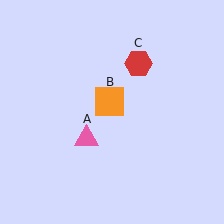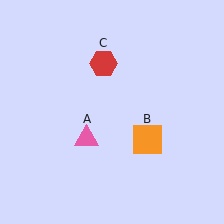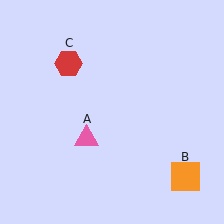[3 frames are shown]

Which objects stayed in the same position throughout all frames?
Pink triangle (object A) remained stationary.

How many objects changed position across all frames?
2 objects changed position: orange square (object B), red hexagon (object C).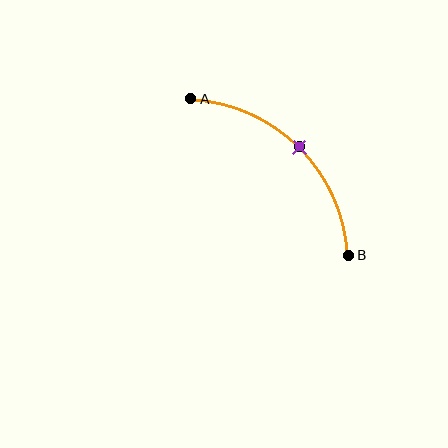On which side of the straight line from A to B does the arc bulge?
The arc bulges above and to the right of the straight line connecting A and B.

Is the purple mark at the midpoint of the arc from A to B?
Yes. The purple mark lies on the arc at equal arc-length from both A and B — it is the arc midpoint.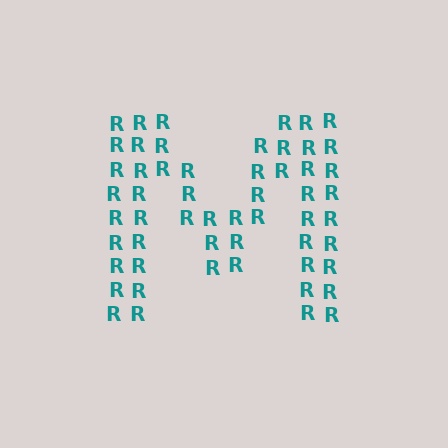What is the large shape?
The large shape is the letter M.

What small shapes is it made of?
It is made of small letter R's.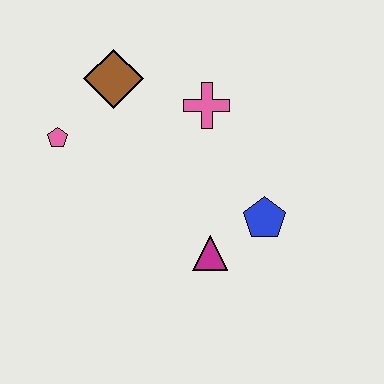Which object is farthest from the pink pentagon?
The blue pentagon is farthest from the pink pentagon.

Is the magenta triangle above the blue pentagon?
No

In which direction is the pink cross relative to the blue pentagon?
The pink cross is above the blue pentagon.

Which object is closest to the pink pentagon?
The brown diamond is closest to the pink pentagon.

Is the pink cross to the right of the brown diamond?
Yes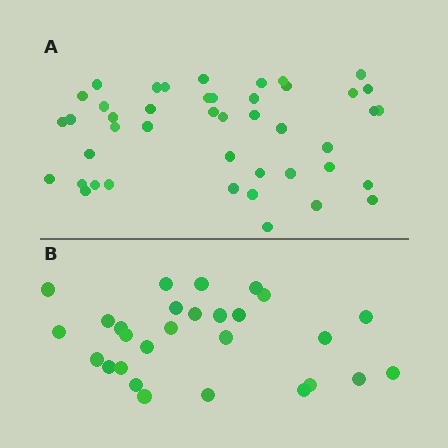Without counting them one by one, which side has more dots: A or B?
Region A (the top region) has more dots.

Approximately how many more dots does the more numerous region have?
Region A has approximately 15 more dots than region B.